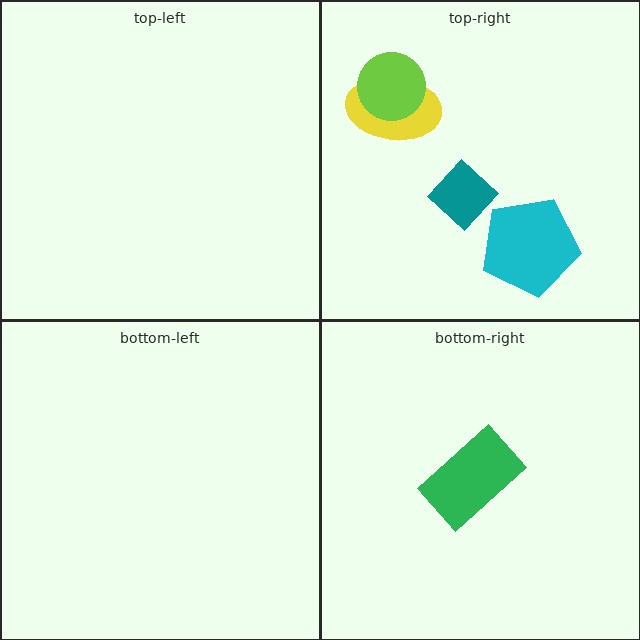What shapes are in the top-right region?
The cyan pentagon, the teal diamond, the yellow ellipse, the lime circle.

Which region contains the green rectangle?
The bottom-right region.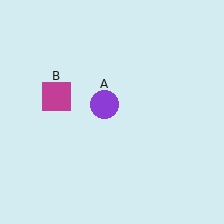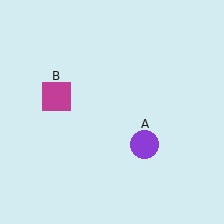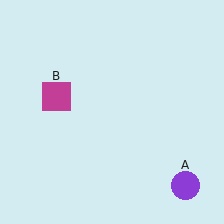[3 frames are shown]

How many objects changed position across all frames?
1 object changed position: purple circle (object A).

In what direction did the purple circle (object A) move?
The purple circle (object A) moved down and to the right.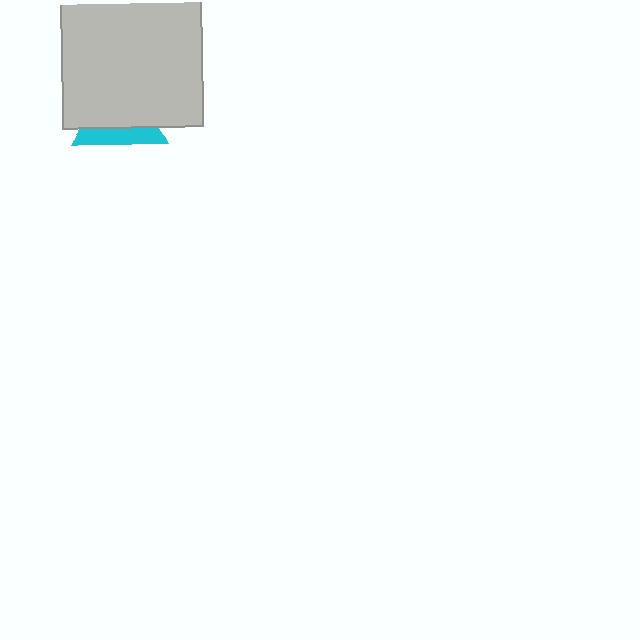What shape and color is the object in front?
The object in front is a light gray rectangle.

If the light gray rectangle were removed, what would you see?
You would see the complete cyan triangle.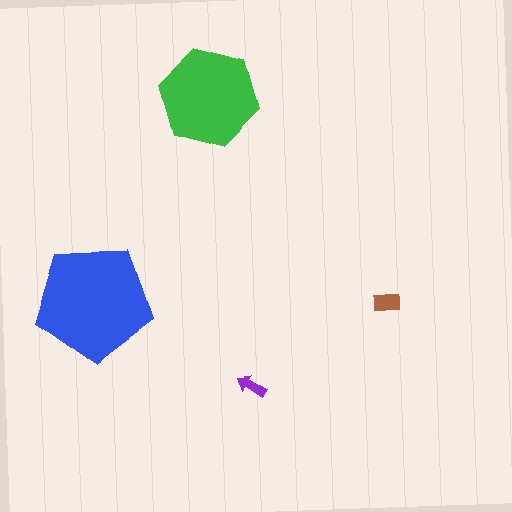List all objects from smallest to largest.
The purple arrow, the brown rectangle, the green hexagon, the blue pentagon.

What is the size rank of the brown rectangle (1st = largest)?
3rd.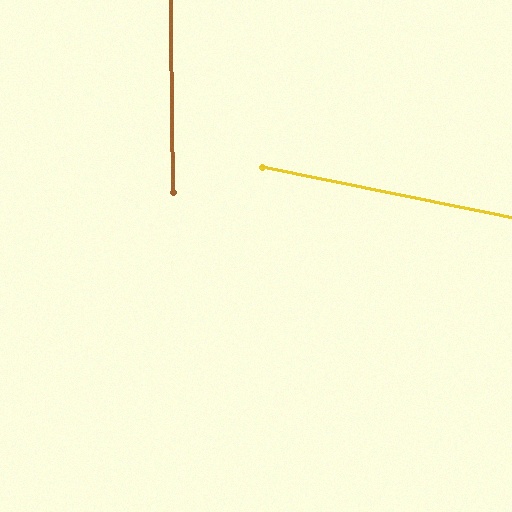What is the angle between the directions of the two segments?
Approximately 78 degrees.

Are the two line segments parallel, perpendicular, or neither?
Neither parallel nor perpendicular — they differ by about 78°.